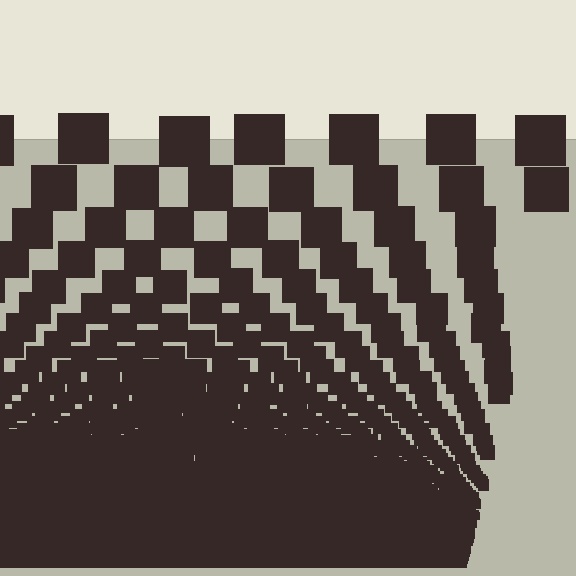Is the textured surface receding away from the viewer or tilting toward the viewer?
The surface appears to tilt toward the viewer. Texture elements get larger and sparser toward the top.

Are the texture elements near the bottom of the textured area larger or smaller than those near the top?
Smaller. The gradient is inverted — elements near the bottom are smaller and denser.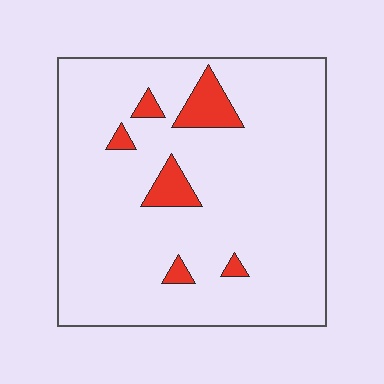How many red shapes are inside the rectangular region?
6.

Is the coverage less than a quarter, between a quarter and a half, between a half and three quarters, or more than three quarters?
Less than a quarter.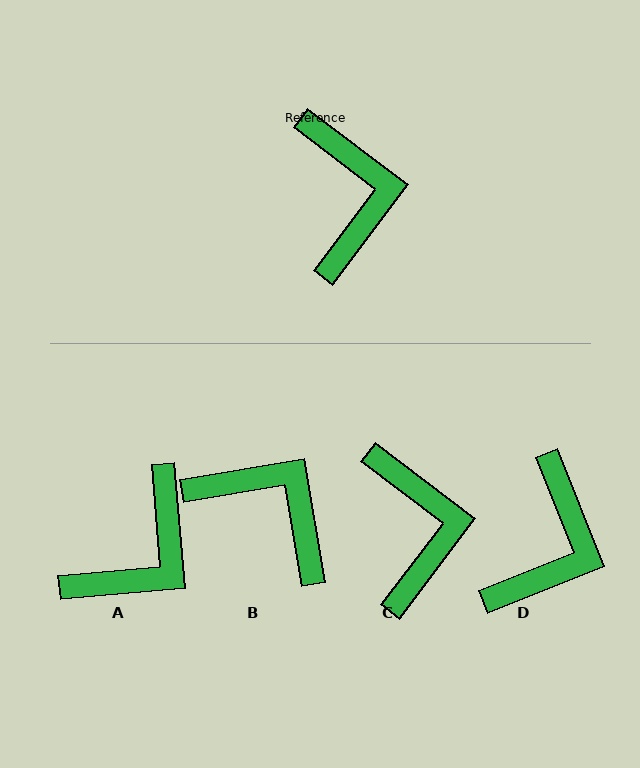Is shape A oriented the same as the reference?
No, it is off by about 48 degrees.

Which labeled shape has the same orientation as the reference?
C.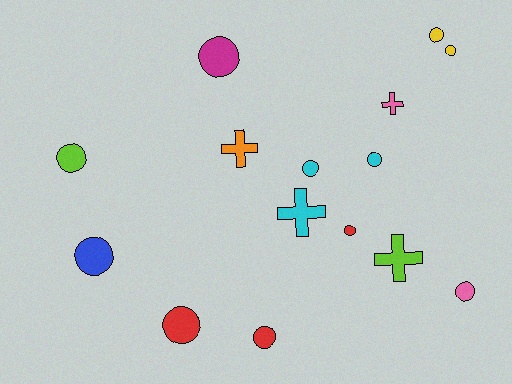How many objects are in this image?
There are 15 objects.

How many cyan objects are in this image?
There are 3 cyan objects.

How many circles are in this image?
There are 11 circles.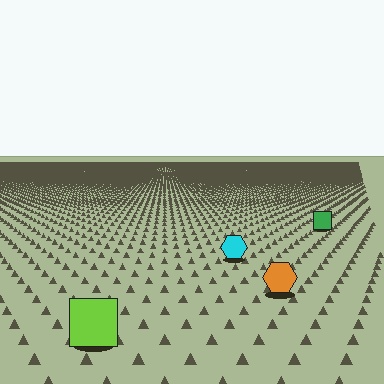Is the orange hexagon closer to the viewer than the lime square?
No. The lime square is closer — you can tell from the texture gradient: the ground texture is coarser near it.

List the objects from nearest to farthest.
From nearest to farthest: the lime square, the orange hexagon, the cyan hexagon, the green square.